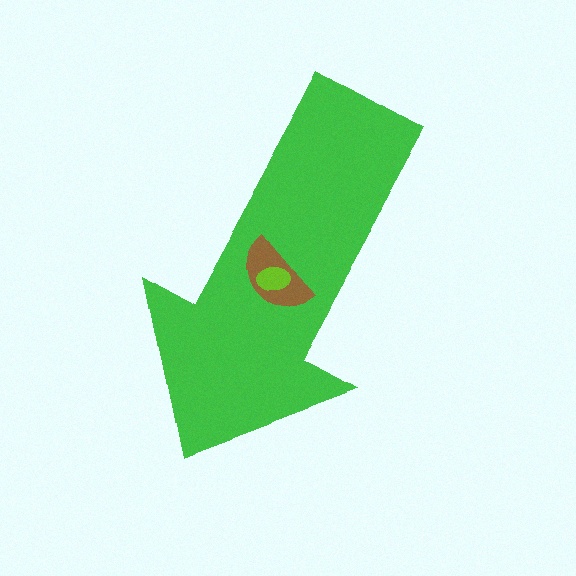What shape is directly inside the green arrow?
The brown semicircle.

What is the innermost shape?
The lime ellipse.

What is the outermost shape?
The green arrow.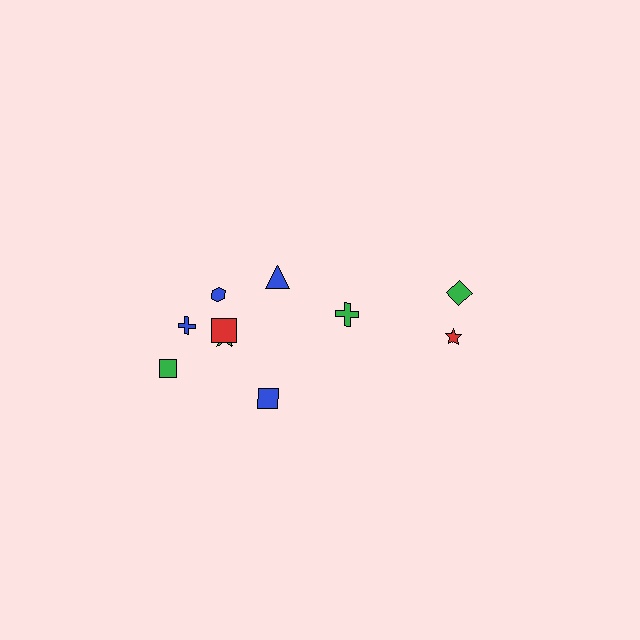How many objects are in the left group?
There are 7 objects.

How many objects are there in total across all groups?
There are 10 objects.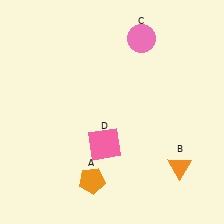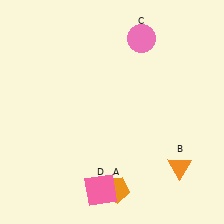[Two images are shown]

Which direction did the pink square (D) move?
The pink square (D) moved down.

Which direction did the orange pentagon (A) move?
The orange pentagon (A) moved right.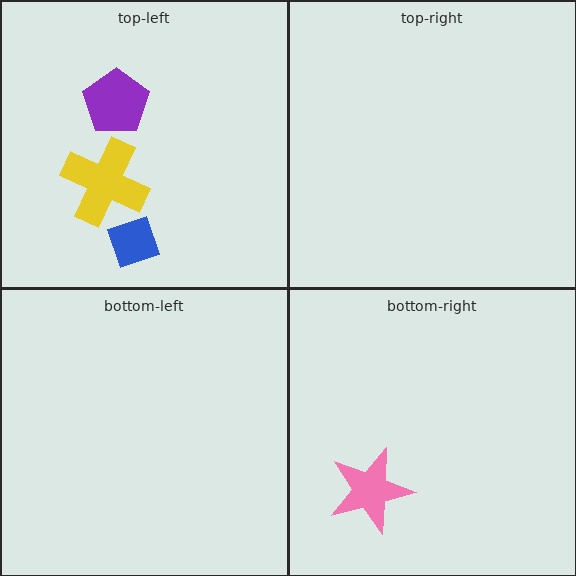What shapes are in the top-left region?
The blue diamond, the purple pentagon, the yellow cross.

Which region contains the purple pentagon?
The top-left region.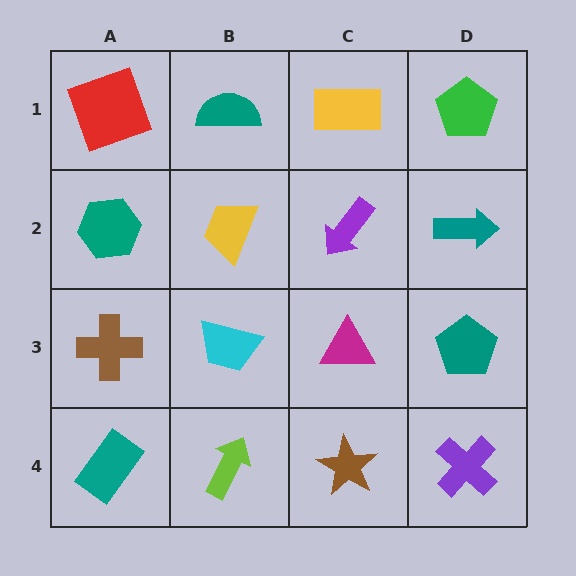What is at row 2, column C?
A purple arrow.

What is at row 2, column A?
A teal hexagon.